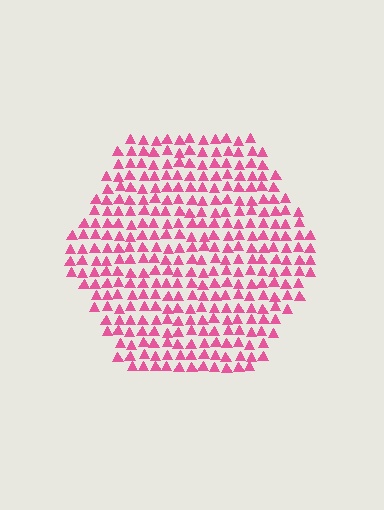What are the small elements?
The small elements are triangles.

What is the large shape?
The large shape is a hexagon.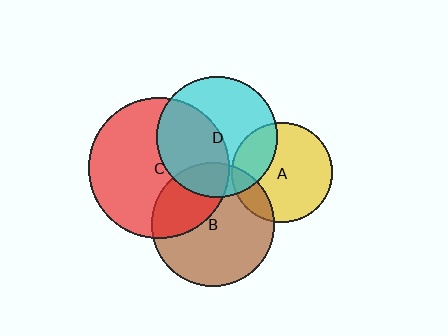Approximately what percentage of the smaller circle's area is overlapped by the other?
Approximately 25%.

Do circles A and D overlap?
Yes.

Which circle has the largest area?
Circle C (red).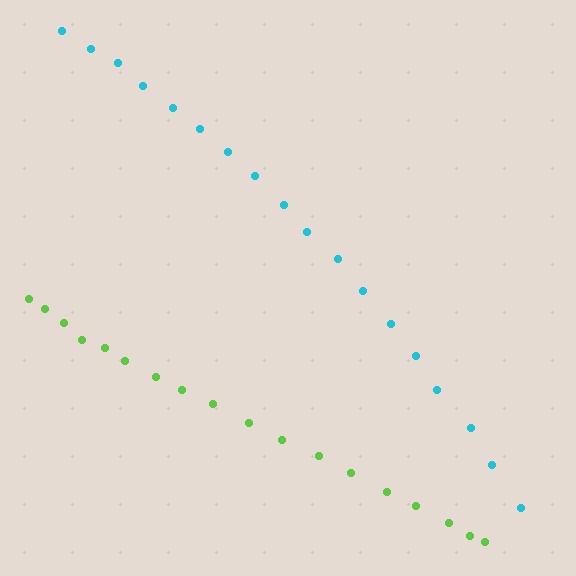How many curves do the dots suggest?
There are 2 distinct paths.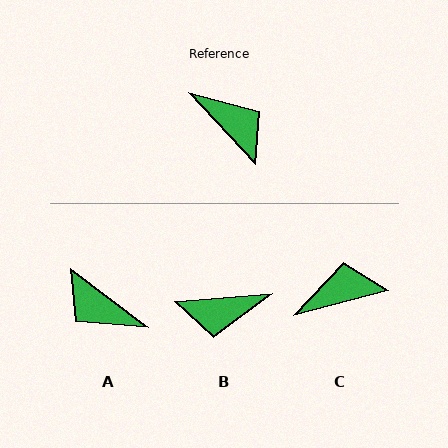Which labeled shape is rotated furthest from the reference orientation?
A, about 170 degrees away.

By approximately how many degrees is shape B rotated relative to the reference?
Approximately 128 degrees clockwise.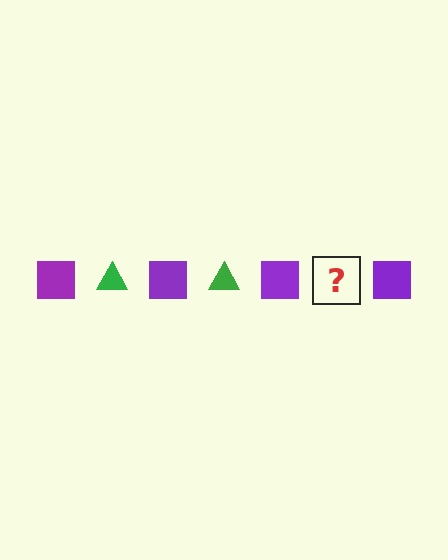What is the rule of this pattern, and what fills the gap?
The rule is that the pattern alternates between purple square and green triangle. The gap should be filled with a green triangle.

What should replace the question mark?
The question mark should be replaced with a green triangle.